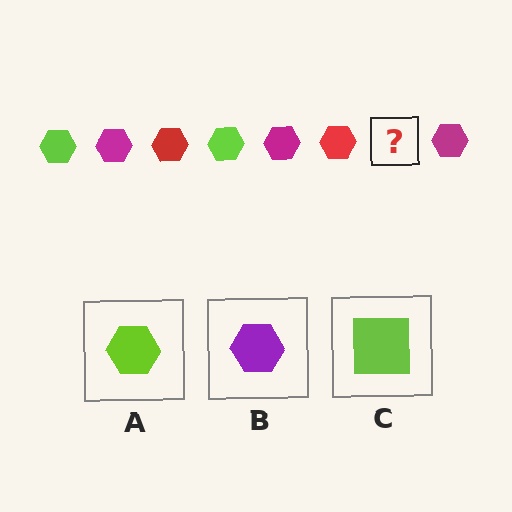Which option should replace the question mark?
Option A.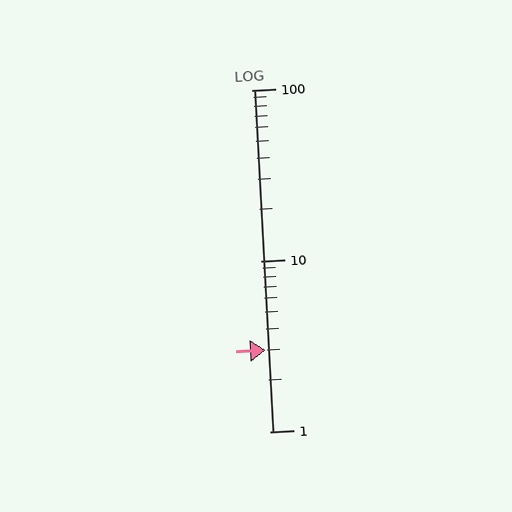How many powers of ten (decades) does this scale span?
The scale spans 2 decades, from 1 to 100.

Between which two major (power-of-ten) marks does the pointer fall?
The pointer is between 1 and 10.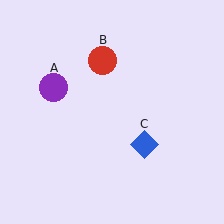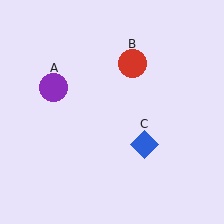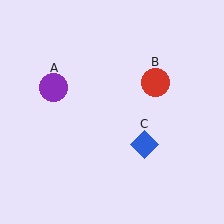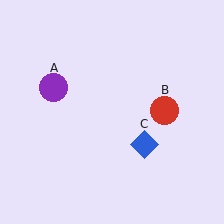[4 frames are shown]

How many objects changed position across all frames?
1 object changed position: red circle (object B).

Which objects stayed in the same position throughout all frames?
Purple circle (object A) and blue diamond (object C) remained stationary.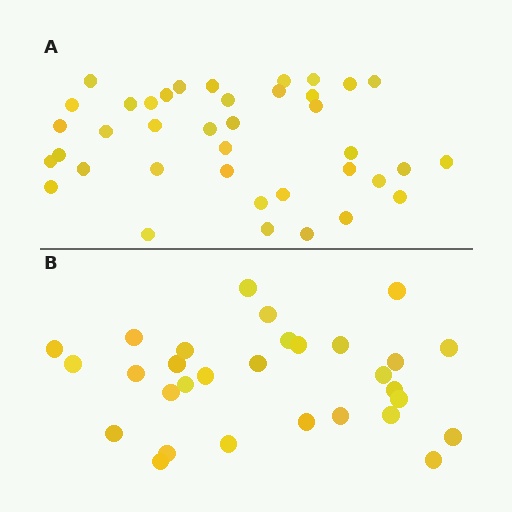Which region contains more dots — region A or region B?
Region A (the top region) has more dots.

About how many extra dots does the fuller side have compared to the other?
Region A has roughly 8 or so more dots than region B.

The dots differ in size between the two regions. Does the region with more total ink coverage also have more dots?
No. Region B has more total ink coverage because its dots are larger, but region A actually contains more individual dots. Total area can be misleading — the number of items is what matters here.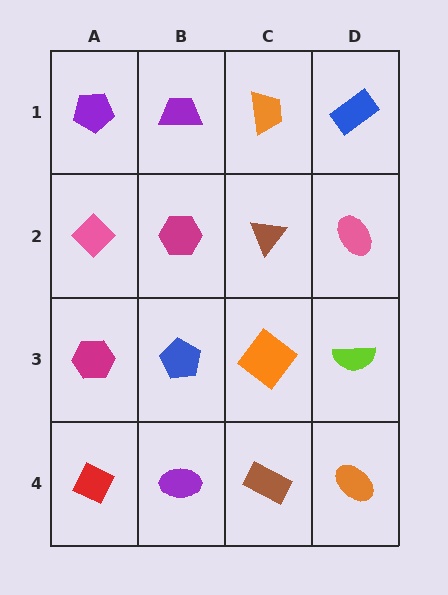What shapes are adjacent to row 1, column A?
A pink diamond (row 2, column A), a purple trapezoid (row 1, column B).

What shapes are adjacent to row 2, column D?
A blue rectangle (row 1, column D), a lime semicircle (row 3, column D), a brown triangle (row 2, column C).